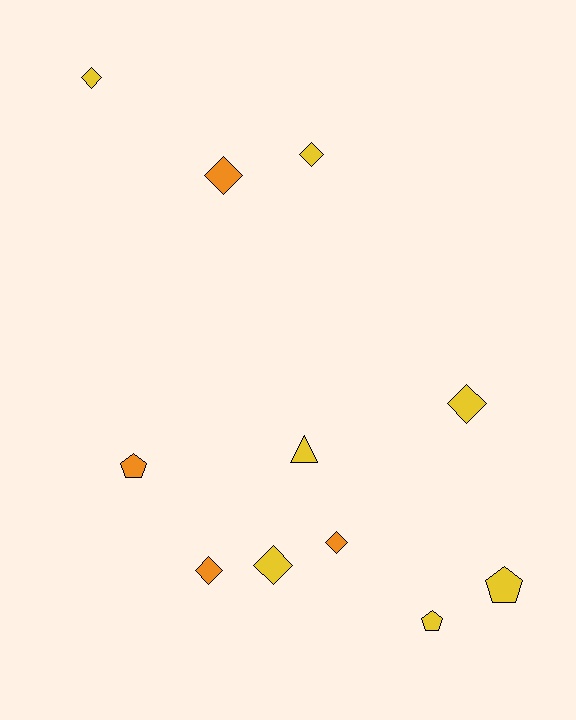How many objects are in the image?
There are 11 objects.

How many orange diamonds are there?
There are 3 orange diamonds.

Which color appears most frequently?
Yellow, with 7 objects.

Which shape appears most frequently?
Diamond, with 7 objects.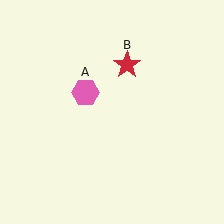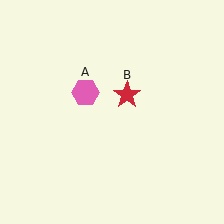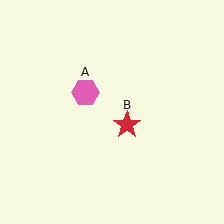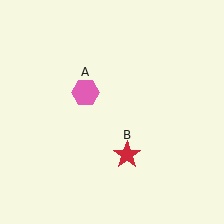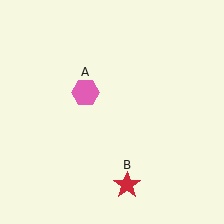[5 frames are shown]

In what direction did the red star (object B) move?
The red star (object B) moved down.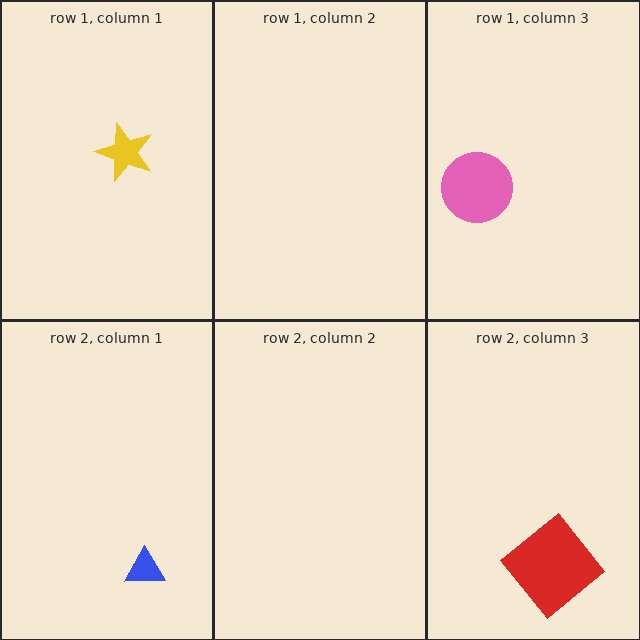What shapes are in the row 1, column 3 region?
The pink circle.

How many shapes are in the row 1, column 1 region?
1.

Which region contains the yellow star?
The row 1, column 1 region.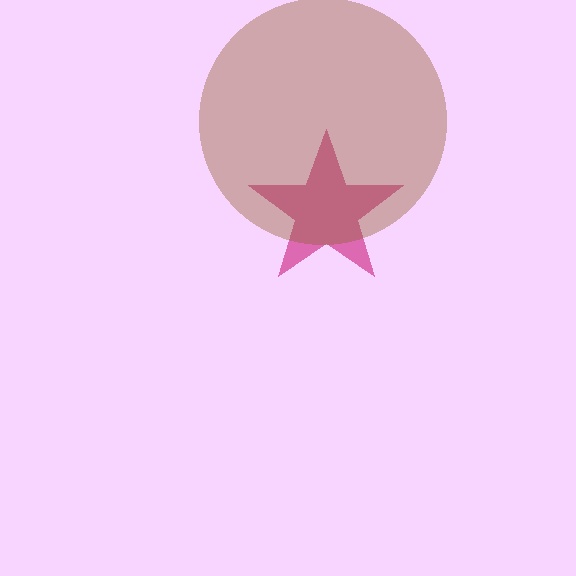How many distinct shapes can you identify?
There are 2 distinct shapes: a magenta star, a brown circle.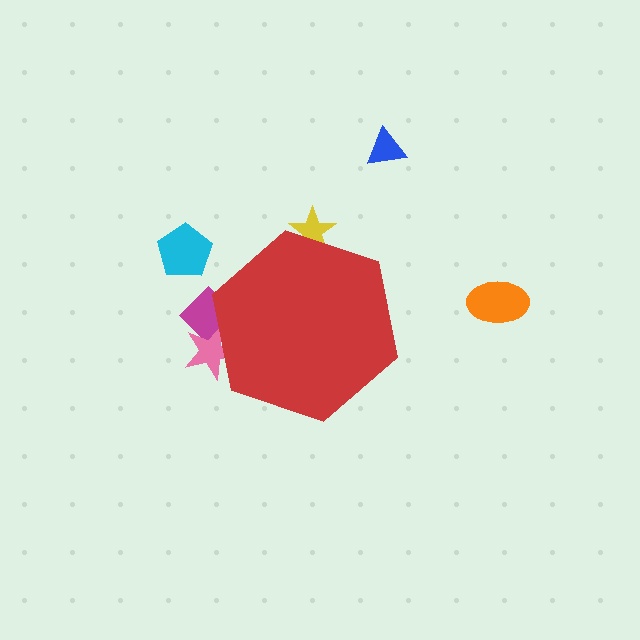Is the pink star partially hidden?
Yes, the pink star is partially hidden behind the red hexagon.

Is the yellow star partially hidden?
Yes, the yellow star is partially hidden behind the red hexagon.